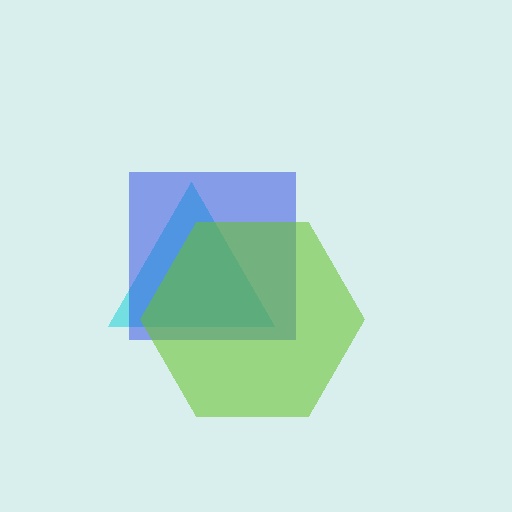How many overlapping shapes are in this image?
There are 3 overlapping shapes in the image.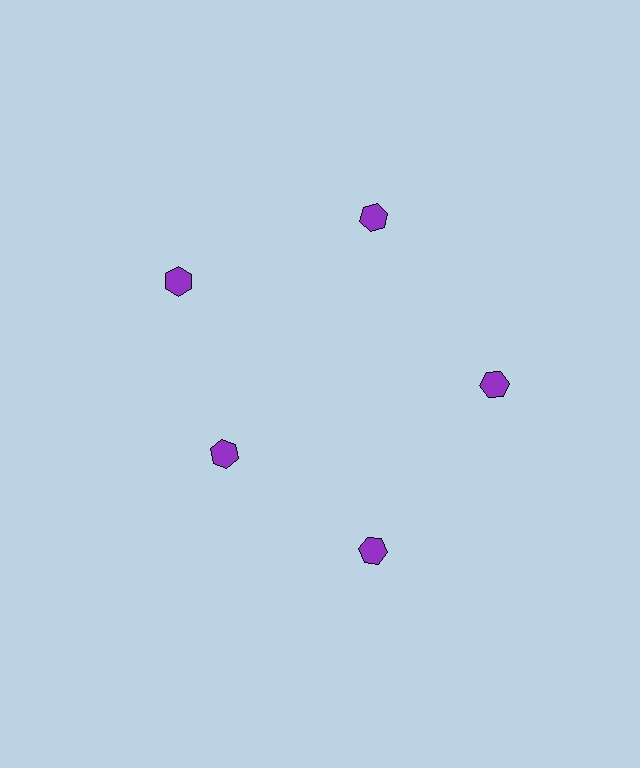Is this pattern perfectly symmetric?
No. The 5 purple hexagons are arranged in a ring, but one element near the 8 o'clock position is pulled inward toward the center, breaking the 5-fold rotational symmetry.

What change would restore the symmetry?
The symmetry would be restored by moving it outward, back onto the ring so that all 5 hexagons sit at equal angles and equal distance from the center.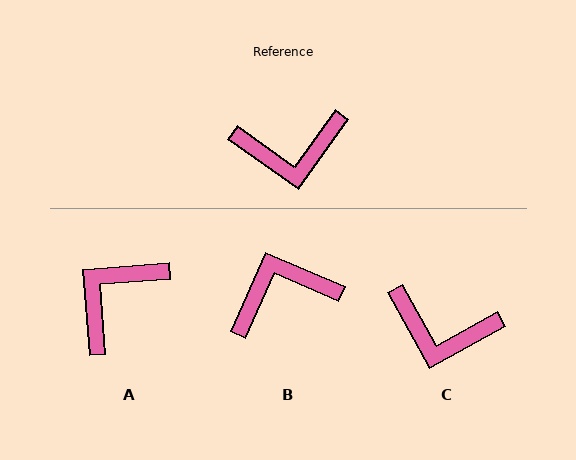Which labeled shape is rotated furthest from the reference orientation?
B, about 168 degrees away.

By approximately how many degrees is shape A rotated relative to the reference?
Approximately 140 degrees clockwise.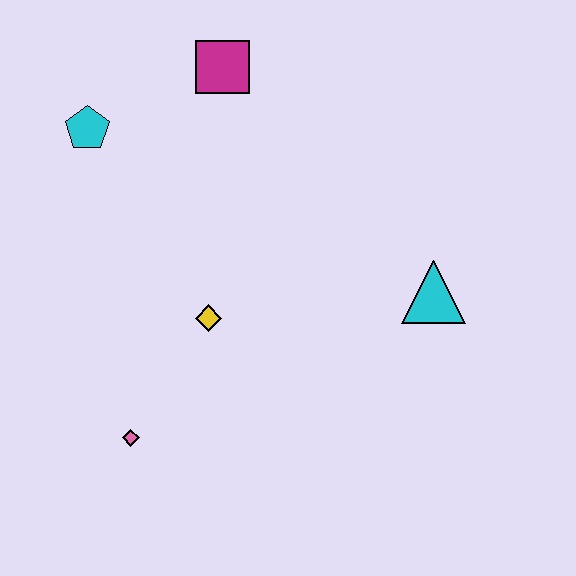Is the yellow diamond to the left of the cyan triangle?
Yes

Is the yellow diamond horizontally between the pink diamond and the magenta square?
Yes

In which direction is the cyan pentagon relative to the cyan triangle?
The cyan pentagon is to the left of the cyan triangle.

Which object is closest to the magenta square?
The cyan pentagon is closest to the magenta square.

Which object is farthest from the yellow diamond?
The magenta square is farthest from the yellow diamond.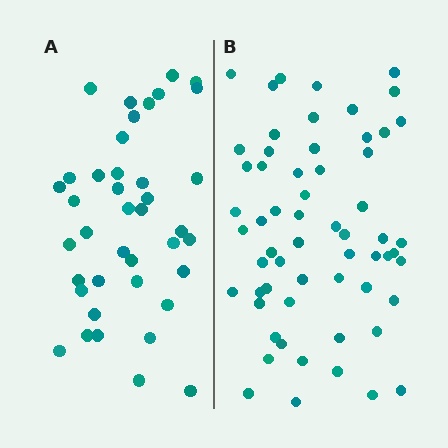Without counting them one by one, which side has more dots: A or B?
Region B (the right region) has more dots.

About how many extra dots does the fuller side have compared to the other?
Region B has approximately 20 more dots than region A.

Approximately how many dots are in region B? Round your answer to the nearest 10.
About 60 dots.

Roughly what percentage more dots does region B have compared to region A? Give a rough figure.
About 50% more.